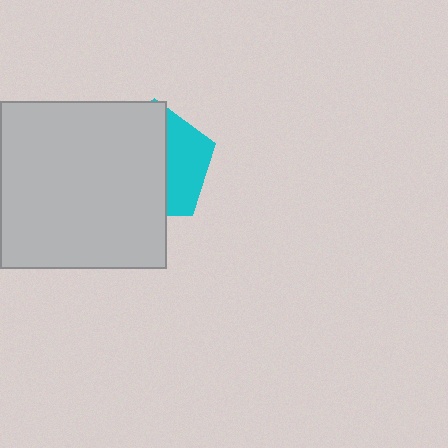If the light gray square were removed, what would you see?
You would see the complete cyan pentagon.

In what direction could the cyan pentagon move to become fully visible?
The cyan pentagon could move right. That would shift it out from behind the light gray square entirely.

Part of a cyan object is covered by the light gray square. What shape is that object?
It is a pentagon.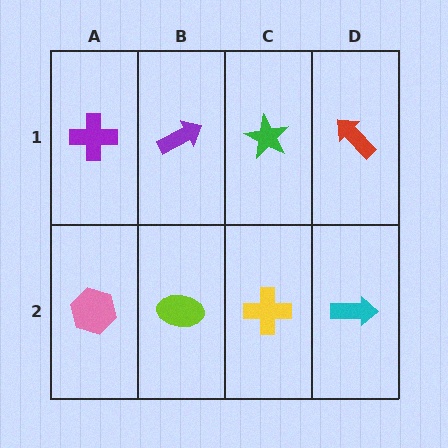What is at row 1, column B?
A purple arrow.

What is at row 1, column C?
A green star.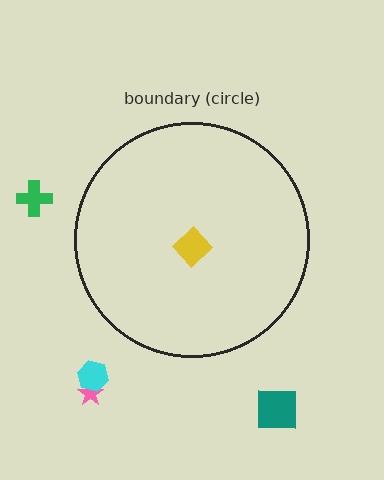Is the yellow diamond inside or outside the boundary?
Inside.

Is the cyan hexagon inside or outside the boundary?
Outside.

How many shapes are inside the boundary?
1 inside, 4 outside.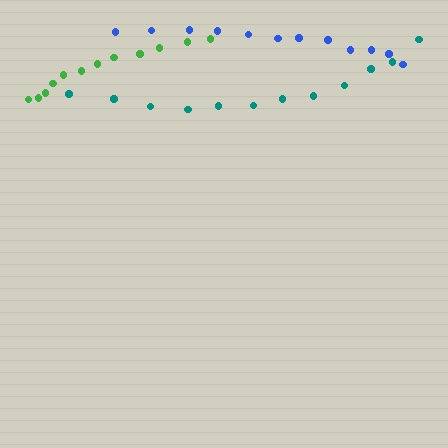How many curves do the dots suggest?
There are 3 distinct paths.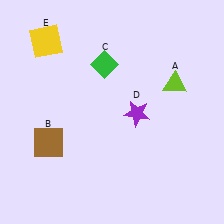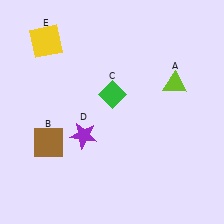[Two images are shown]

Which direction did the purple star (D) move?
The purple star (D) moved left.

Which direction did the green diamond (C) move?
The green diamond (C) moved down.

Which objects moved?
The objects that moved are: the green diamond (C), the purple star (D).